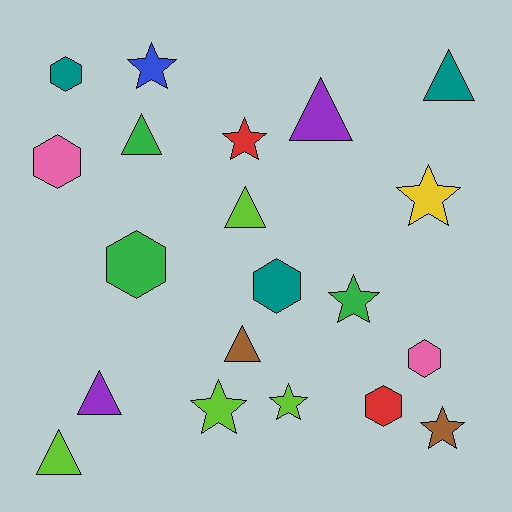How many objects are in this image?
There are 20 objects.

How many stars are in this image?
There are 7 stars.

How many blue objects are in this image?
There is 1 blue object.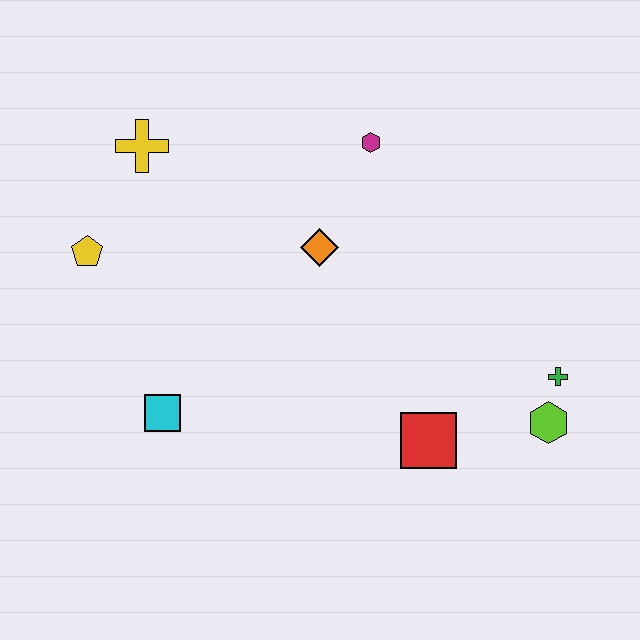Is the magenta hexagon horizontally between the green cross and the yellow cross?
Yes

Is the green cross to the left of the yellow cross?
No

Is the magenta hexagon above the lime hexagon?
Yes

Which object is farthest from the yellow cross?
The lime hexagon is farthest from the yellow cross.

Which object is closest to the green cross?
The lime hexagon is closest to the green cross.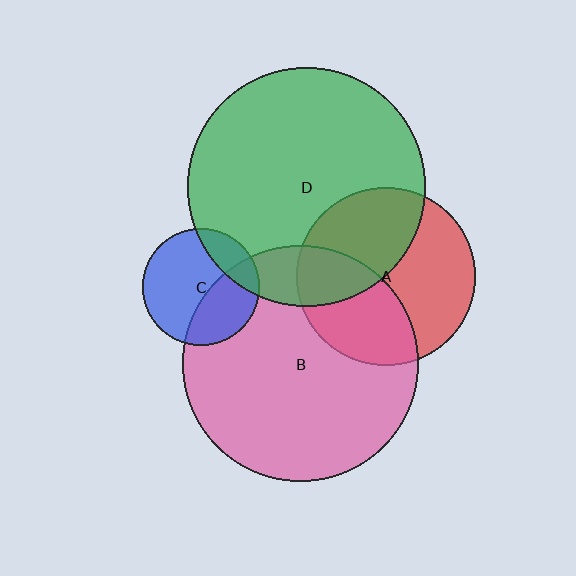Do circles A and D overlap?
Yes.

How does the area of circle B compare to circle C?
Approximately 4.1 times.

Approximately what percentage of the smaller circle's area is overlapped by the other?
Approximately 40%.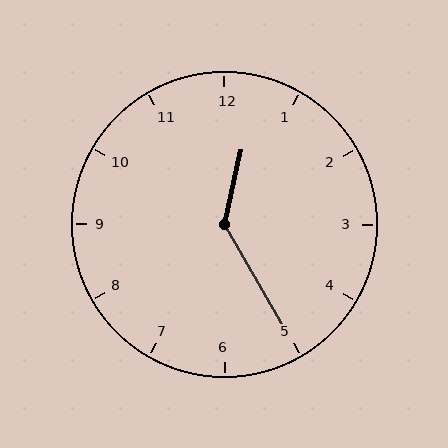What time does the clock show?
12:25.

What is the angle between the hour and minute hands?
Approximately 138 degrees.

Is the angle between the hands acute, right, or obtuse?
It is obtuse.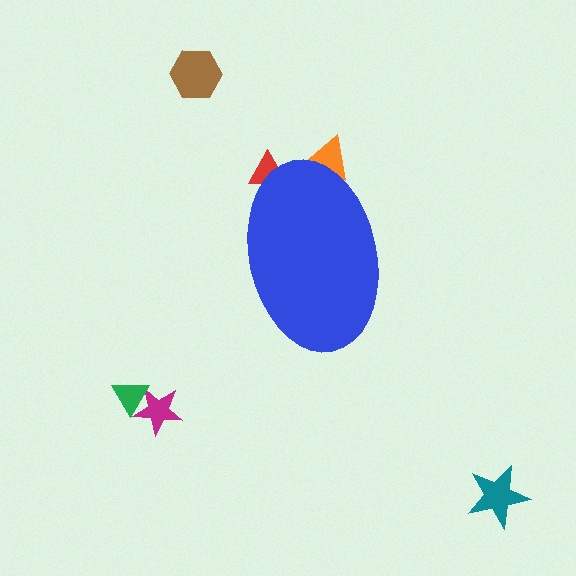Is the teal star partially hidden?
No, the teal star is fully visible.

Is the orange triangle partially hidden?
Yes, the orange triangle is partially hidden behind the blue ellipse.